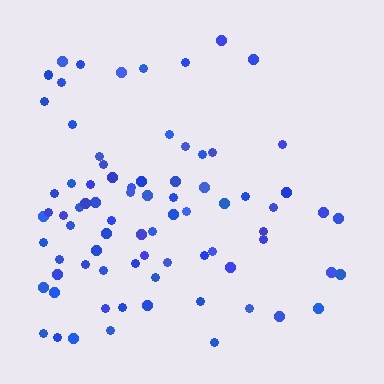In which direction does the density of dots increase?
From right to left, with the left side densest.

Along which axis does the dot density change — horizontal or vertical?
Horizontal.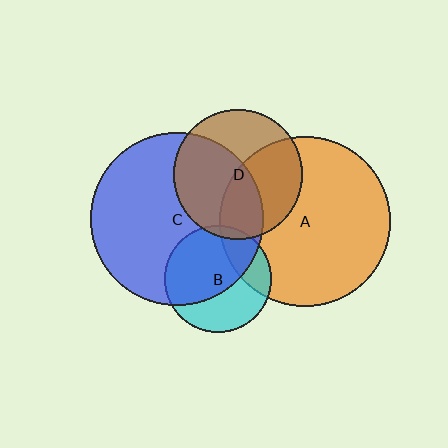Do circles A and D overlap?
Yes.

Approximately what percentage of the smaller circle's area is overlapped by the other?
Approximately 45%.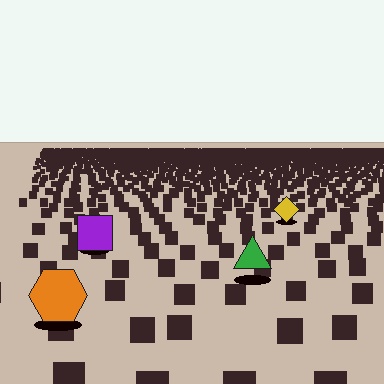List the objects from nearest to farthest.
From nearest to farthest: the orange hexagon, the green triangle, the purple square, the yellow diamond.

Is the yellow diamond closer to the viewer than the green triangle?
No. The green triangle is closer — you can tell from the texture gradient: the ground texture is coarser near it.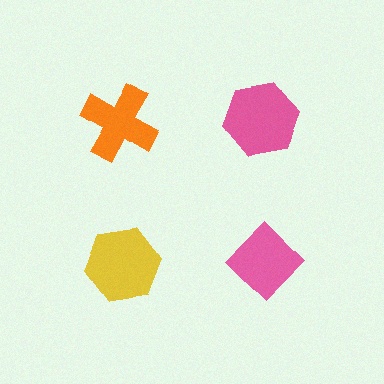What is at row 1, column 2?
A pink hexagon.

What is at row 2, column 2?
A pink diamond.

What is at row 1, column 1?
An orange cross.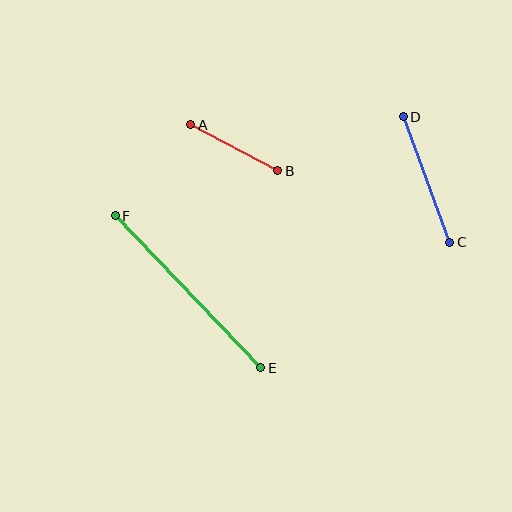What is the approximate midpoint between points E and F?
The midpoint is at approximately (188, 292) pixels.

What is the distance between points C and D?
The distance is approximately 134 pixels.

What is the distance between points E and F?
The distance is approximately 210 pixels.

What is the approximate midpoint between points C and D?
The midpoint is at approximately (427, 180) pixels.